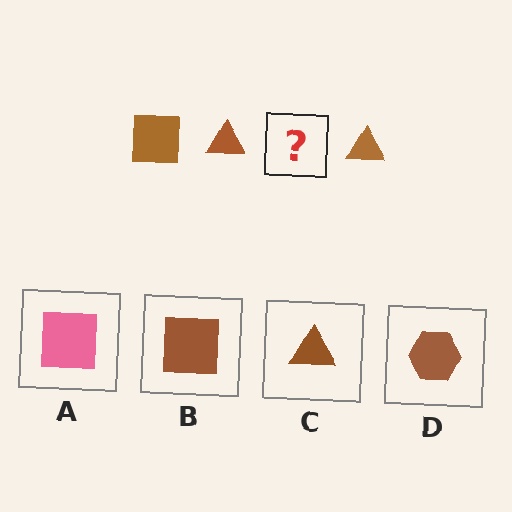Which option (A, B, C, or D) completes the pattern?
B.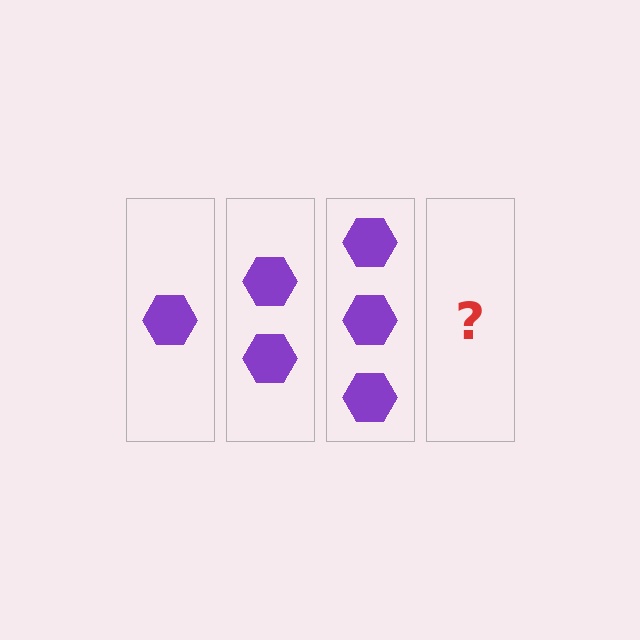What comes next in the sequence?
The next element should be 4 hexagons.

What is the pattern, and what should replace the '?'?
The pattern is that each step adds one more hexagon. The '?' should be 4 hexagons.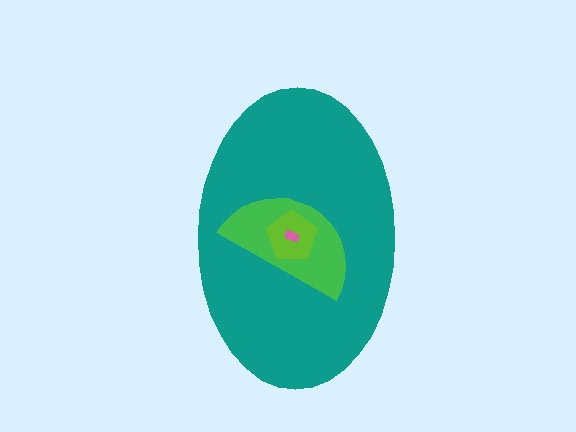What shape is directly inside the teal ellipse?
The green semicircle.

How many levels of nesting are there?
4.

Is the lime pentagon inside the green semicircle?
Yes.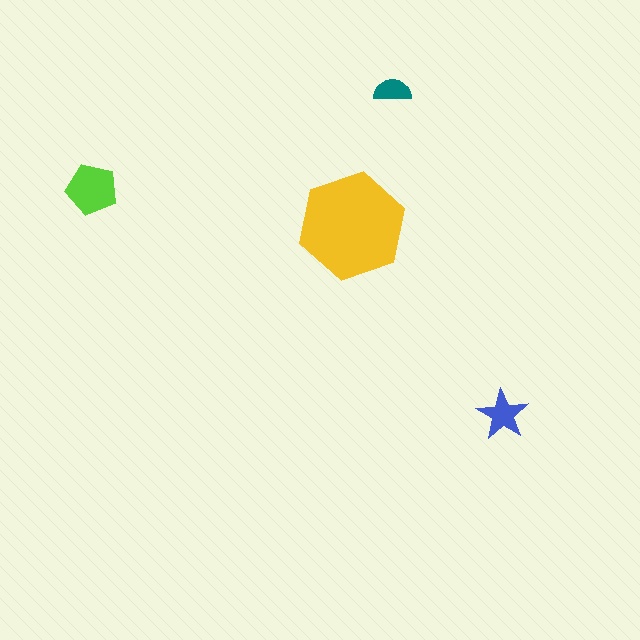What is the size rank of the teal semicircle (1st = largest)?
4th.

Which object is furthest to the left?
The lime pentagon is leftmost.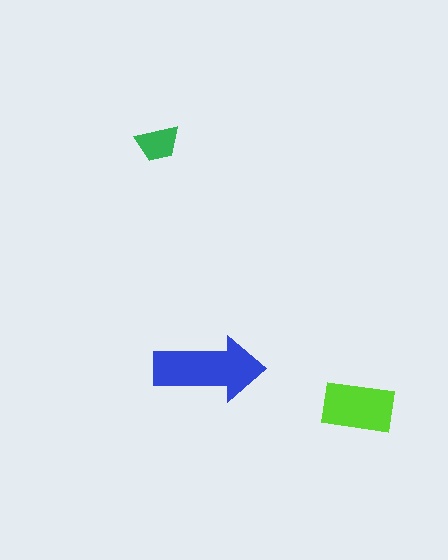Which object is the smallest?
The green trapezoid.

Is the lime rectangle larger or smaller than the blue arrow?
Smaller.